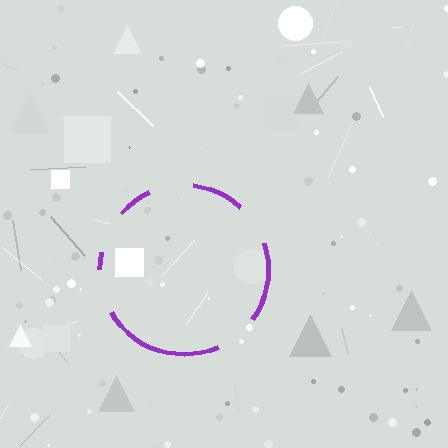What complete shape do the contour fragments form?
The contour fragments form a circle.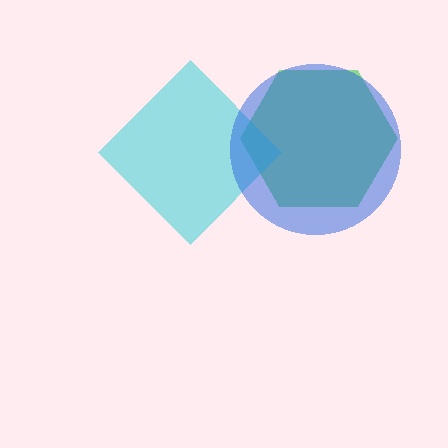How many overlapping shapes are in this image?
There are 3 overlapping shapes in the image.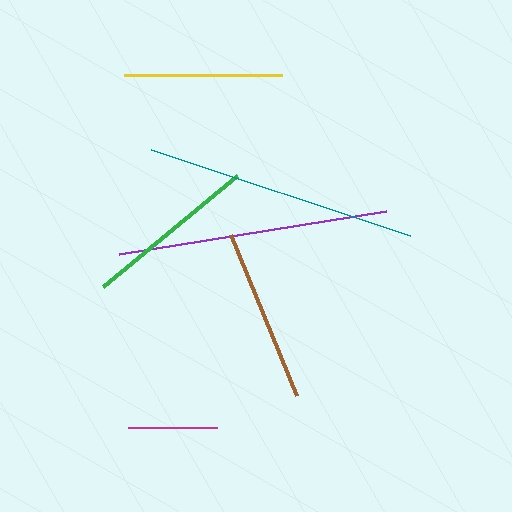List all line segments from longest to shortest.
From longest to shortest: teal, purple, green, brown, yellow, magenta.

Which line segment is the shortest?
The magenta line is the shortest at approximately 89 pixels.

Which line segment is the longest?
The teal line is the longest at approximately 273 pixels.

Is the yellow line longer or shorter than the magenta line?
The yellow line is longer than the magenta line.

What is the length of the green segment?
The green segment is approximately 174 pixels long.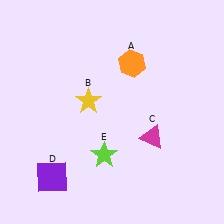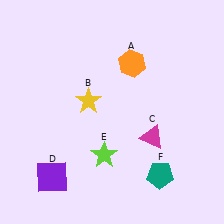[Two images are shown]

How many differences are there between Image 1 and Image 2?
There is 1 difference between the two images.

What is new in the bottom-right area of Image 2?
A teal pentagon (F) was added in the bottom-right area of Image 2.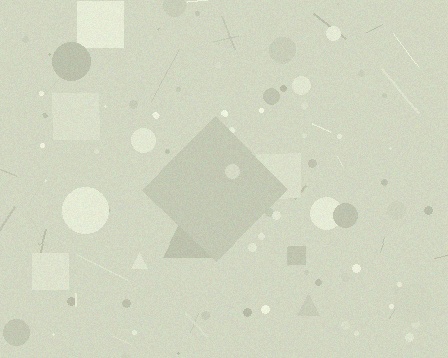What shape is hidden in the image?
A diamond is hidden in the image.